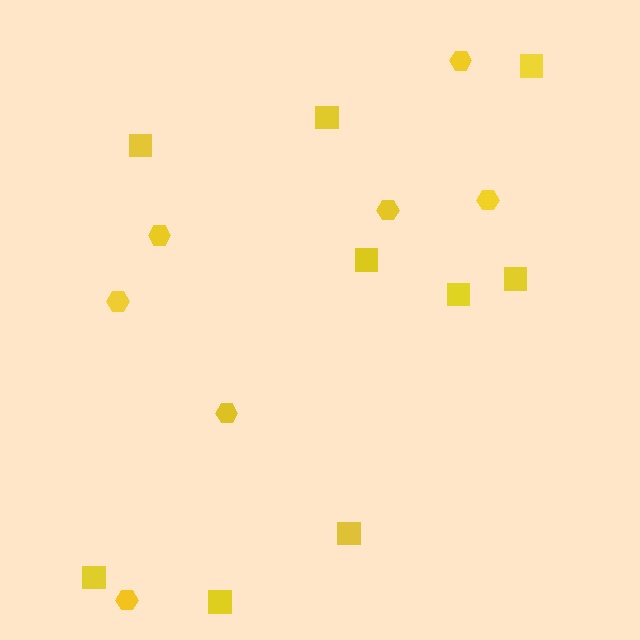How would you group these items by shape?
There are 2 groups: one group of hexagons (7) and one group of squares (9).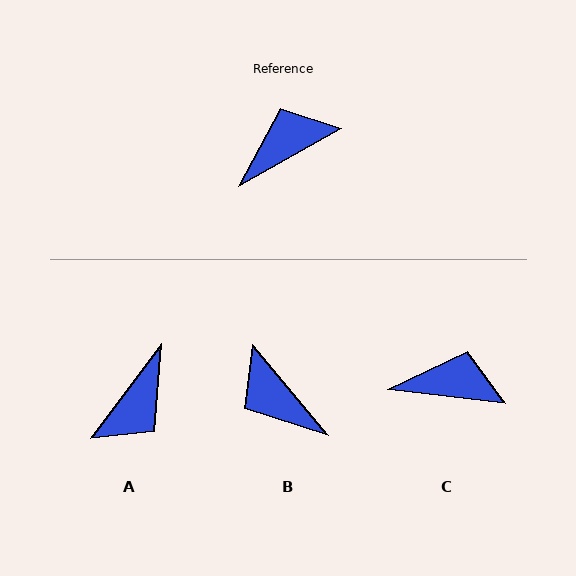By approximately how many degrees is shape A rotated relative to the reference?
Approximately 156 degrees clockwise.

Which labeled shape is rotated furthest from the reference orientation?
A, about 156 degrees away.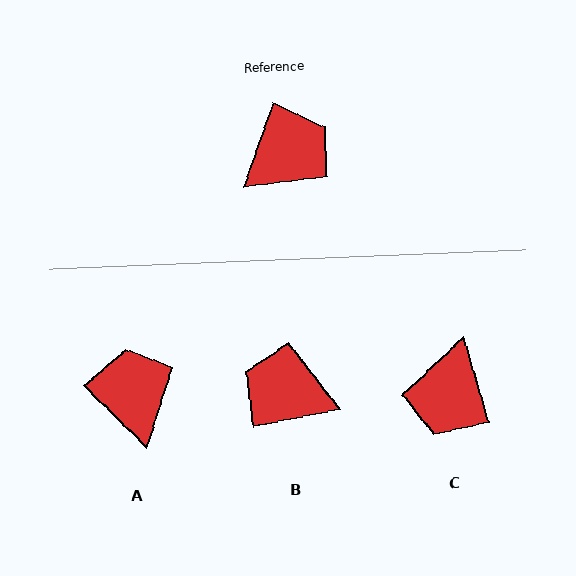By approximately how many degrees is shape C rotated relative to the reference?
Approximately 144 degrees clockwise.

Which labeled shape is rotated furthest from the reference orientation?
C, about 144 degrees away.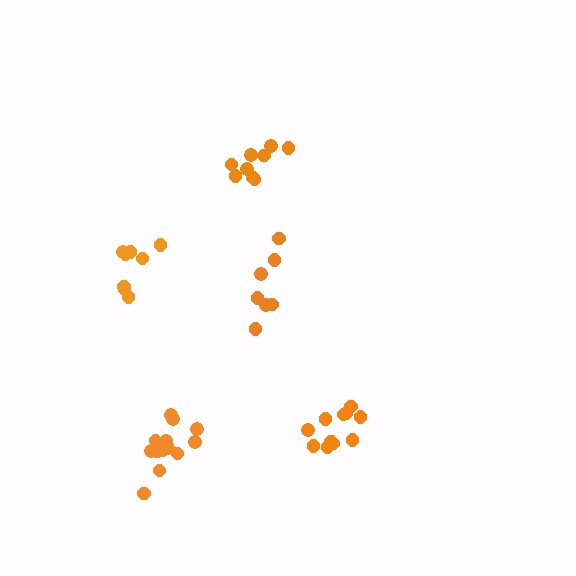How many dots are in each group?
Group 1: 13 dots, Group 2: 8 dots, Group 3: 7 dots, Group 4: 9 dots, Group 5: 11 dots (48 total).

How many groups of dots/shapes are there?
There are 5 groups.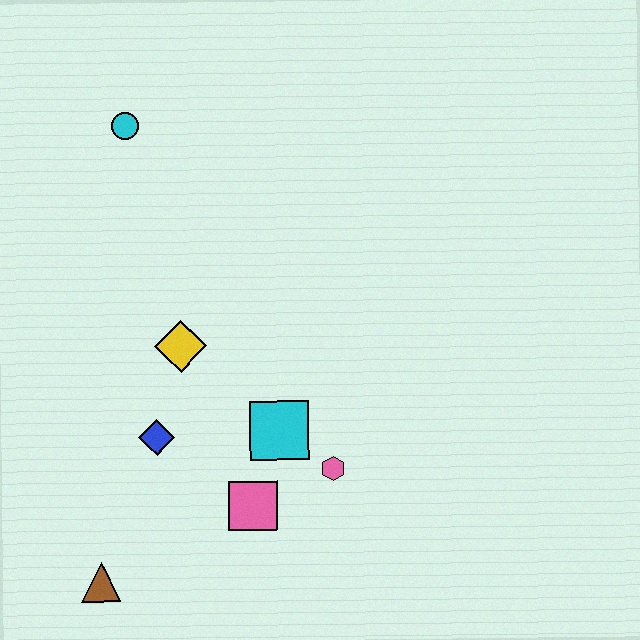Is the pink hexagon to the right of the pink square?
Yes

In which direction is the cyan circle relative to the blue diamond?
The cyan circle is above the blue diamond.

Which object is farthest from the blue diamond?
The cyan circle is farthest from the blue diamond.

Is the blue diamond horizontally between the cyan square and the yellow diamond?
No